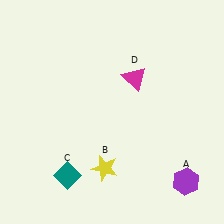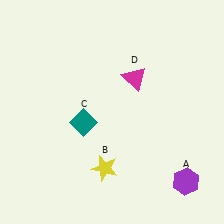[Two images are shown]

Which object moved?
The teal diamond (C) moved up.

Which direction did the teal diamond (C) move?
The teal diamond (C) moved up.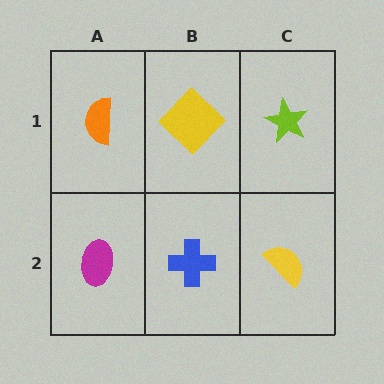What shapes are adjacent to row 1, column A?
A magenta ellipse (row 2, column A), a yellow diamond (row 1, column B).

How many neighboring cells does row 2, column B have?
3.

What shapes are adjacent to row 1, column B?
A blue cross (row 2, column B), an orange semicircle (row 1, column A), a lime star (row 1, column C).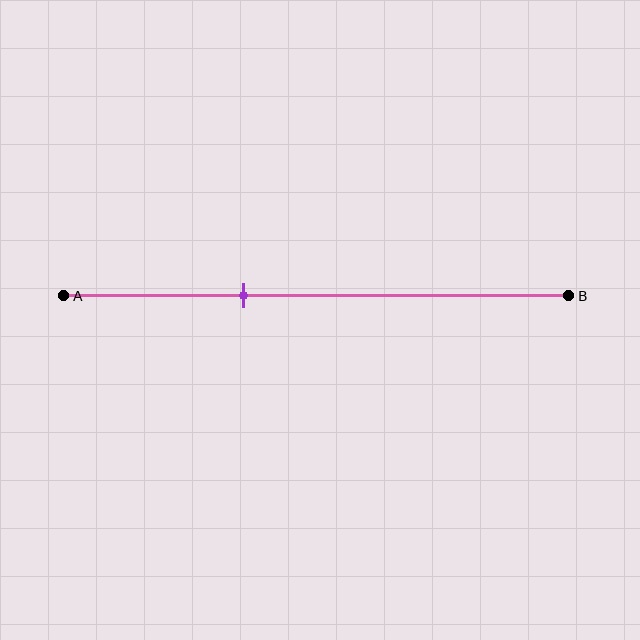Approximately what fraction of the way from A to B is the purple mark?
The purple mark is approximately 35% of the way from A to B.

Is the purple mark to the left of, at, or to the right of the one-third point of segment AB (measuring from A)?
The purple mark is approximately at the one-third point of segment AB.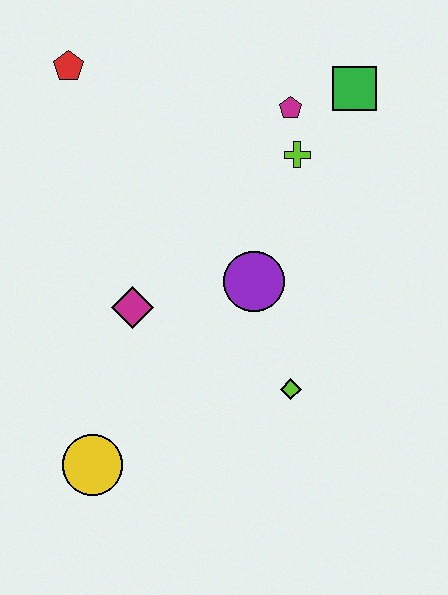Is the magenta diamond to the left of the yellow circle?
No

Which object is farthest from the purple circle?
The red pentagon is farthest from the purple circle.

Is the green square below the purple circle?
No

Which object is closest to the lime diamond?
The purple circle is closest to the lime diamond.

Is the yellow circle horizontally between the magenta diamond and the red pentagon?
Yes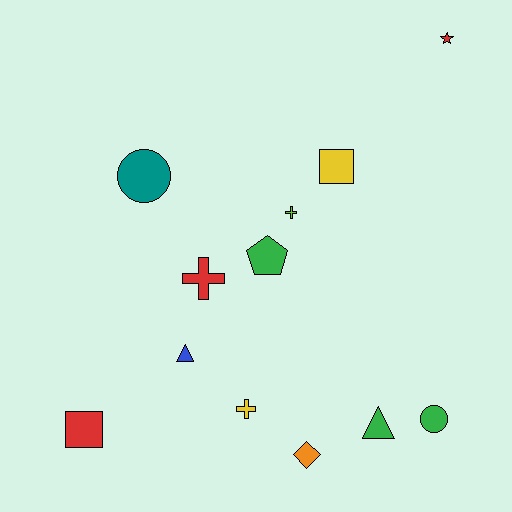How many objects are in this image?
There are 12 objects.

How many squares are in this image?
There are 2 squares.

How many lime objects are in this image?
There is 1 lime object.